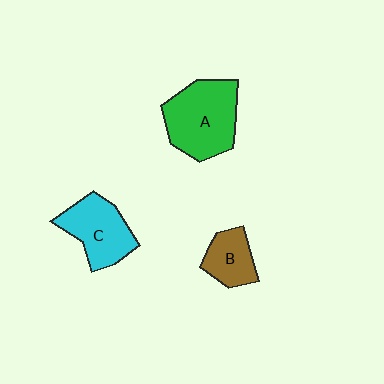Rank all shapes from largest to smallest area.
From largest to smallest: A (green), C (cyan), B (brown).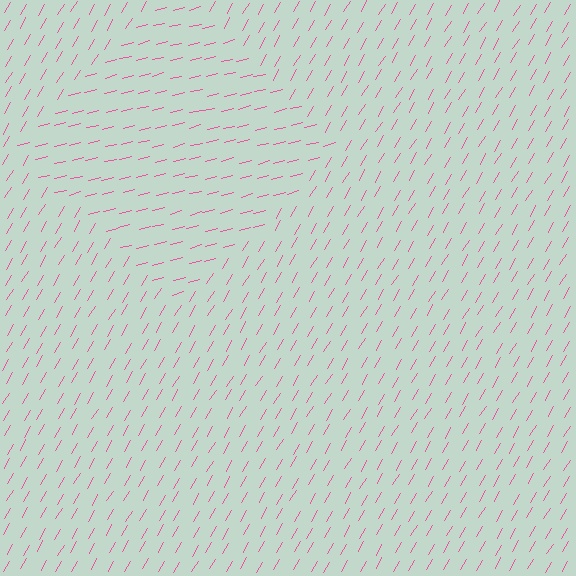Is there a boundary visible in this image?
Yes, there is a texture boundary formed by a change in line orientation.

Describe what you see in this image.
The image is filled with small pink line segments. A diamond region in the image has lines oriented differently from the surrounding lines, creating a visible texture boundary.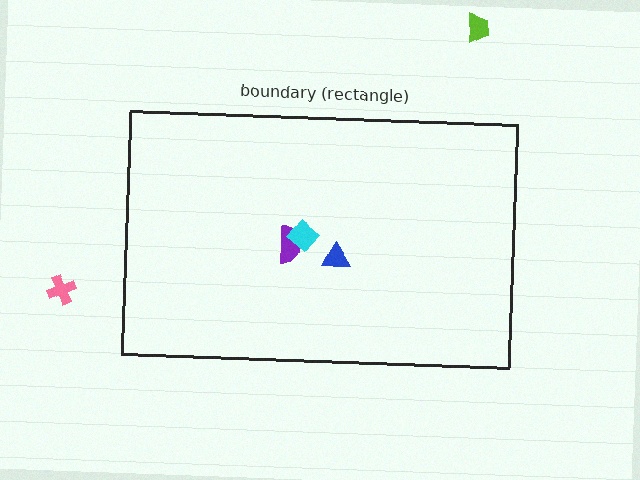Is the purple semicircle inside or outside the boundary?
Inside.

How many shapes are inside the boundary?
3 inside, 2 outside.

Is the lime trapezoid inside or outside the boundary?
Outside.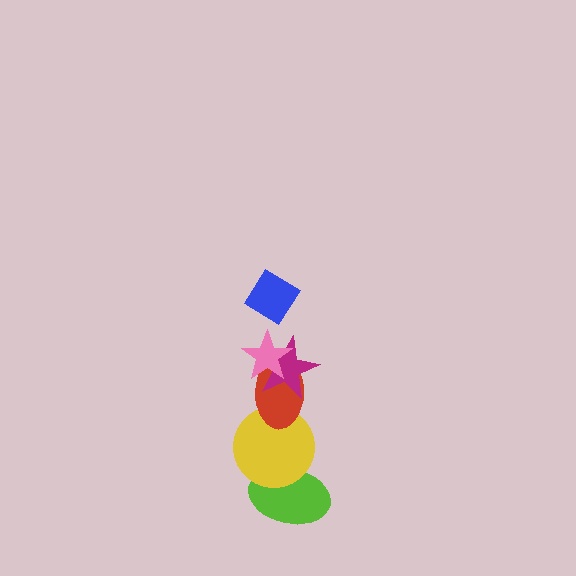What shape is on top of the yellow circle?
The red ellipse is on top of the yellow circle.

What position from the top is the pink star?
The pink star is 2nd from the top.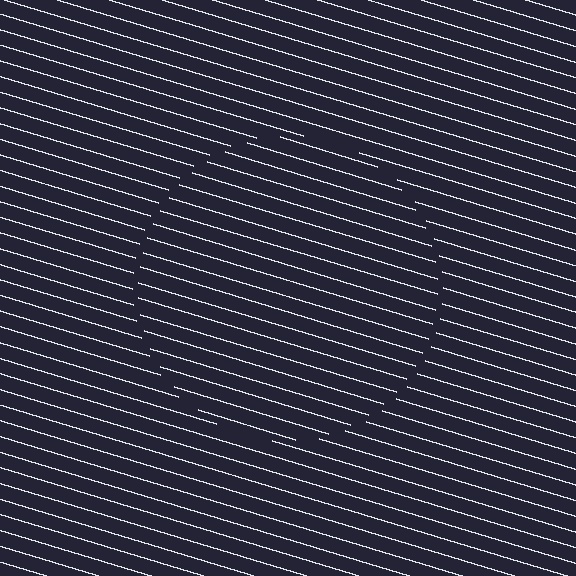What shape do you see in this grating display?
An illusory circle. The interior of the shape contains the same grating, shifted by half a period — the contour is defined by the phase discontinuity where line-ends from the inner and outer gratings abut.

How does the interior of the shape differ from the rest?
The interior of the shape contains the same grating, shifted by half a period — the contour is defined by the phase discontinuity where line-ends from the inner and outer gratings abut.